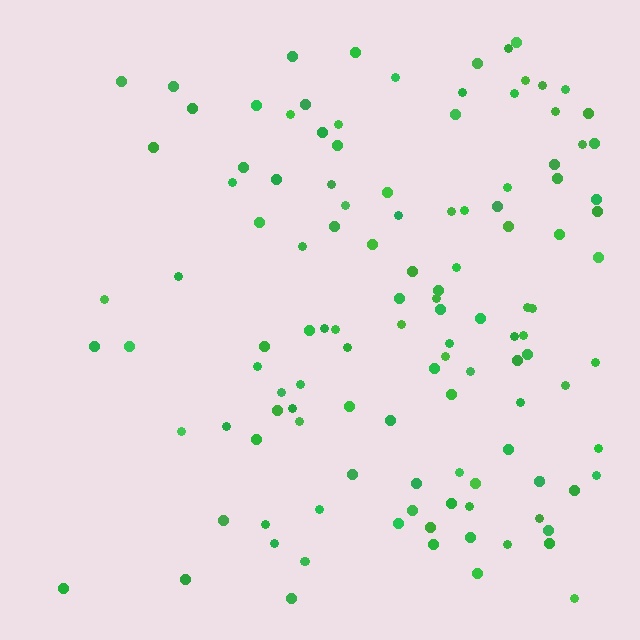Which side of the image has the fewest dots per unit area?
The left.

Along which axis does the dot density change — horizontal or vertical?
Horizontal.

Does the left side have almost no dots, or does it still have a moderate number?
Still a moderate number, just noticeably fewer than the right.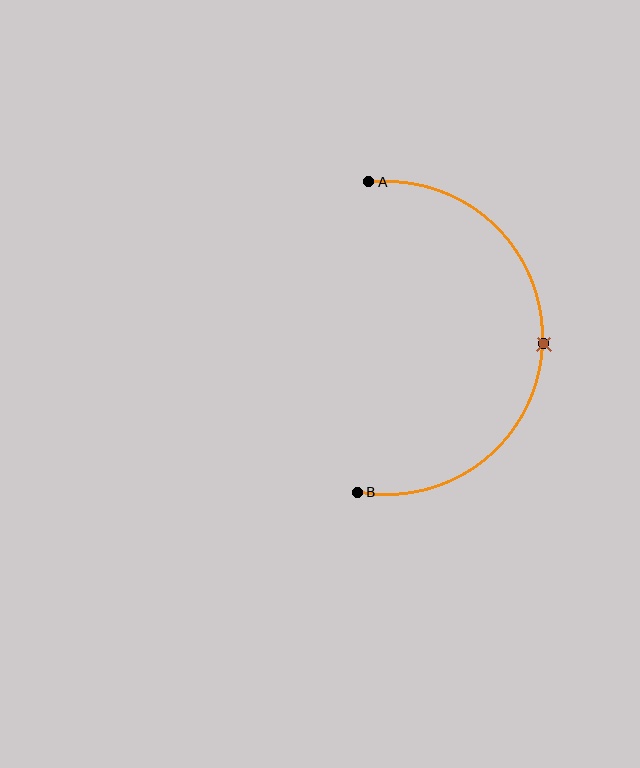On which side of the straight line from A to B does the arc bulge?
The arc bulges to the right of the straight line connecting A and B.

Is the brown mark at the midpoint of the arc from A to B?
Yes. The brown mark lies on the arc at equal arc-length from both A and B — it is the arc midpoint.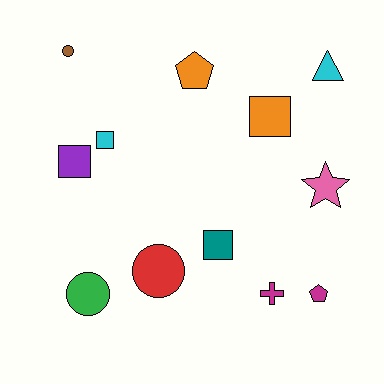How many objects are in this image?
There are 12 objects.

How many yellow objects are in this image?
There are no yellow objects.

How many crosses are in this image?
There is 1 cross.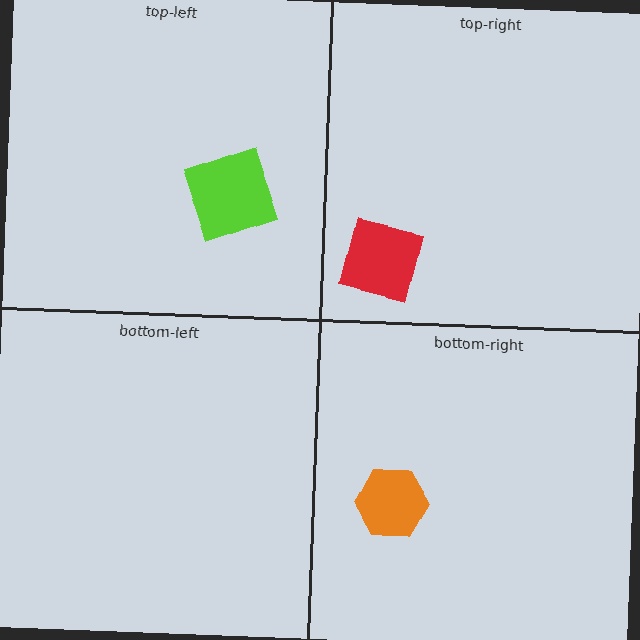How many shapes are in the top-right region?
1.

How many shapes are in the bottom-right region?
1.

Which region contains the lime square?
The top-left region.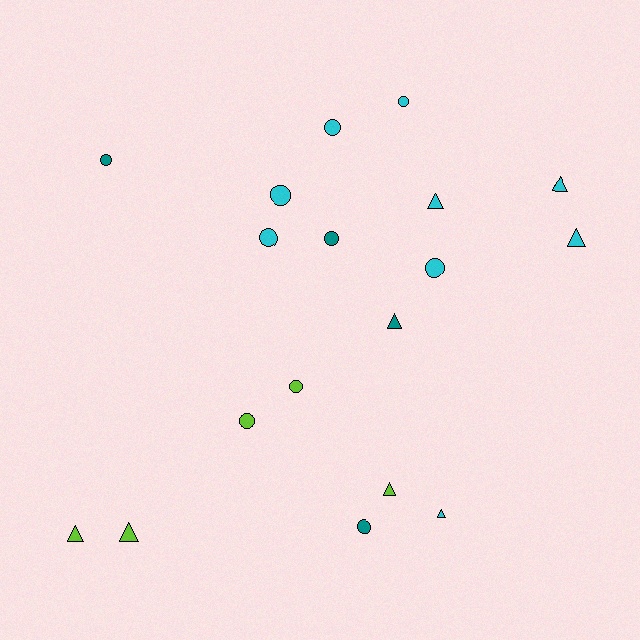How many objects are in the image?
There are 18 objects.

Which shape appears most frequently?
Circle, with 10 objects.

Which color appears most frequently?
Cyan, with 9 objects.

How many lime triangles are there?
There are 3 lime triangles.